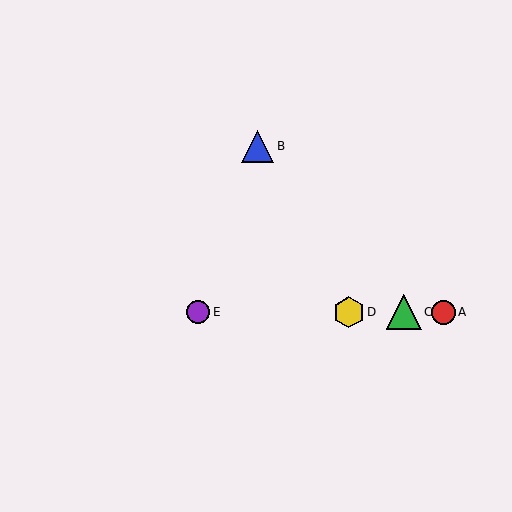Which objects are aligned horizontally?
Objects A, C, D, E are aligned horizontally.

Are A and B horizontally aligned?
No, A is at y≈312 and B is at y≈146.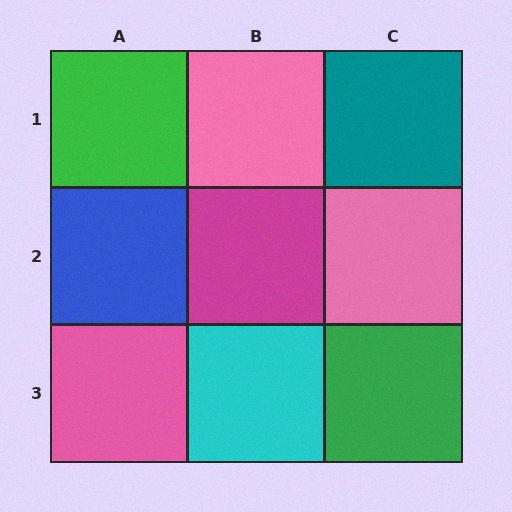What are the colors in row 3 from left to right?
Pink, cyan, green.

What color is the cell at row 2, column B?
Magenta.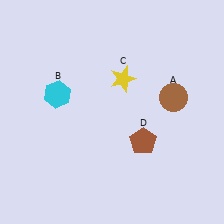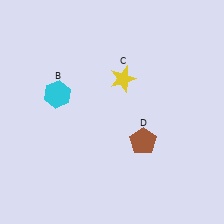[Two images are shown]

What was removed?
The brown circle (A) was removed in Image 2.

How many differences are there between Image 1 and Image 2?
There is 1 difference between the two images.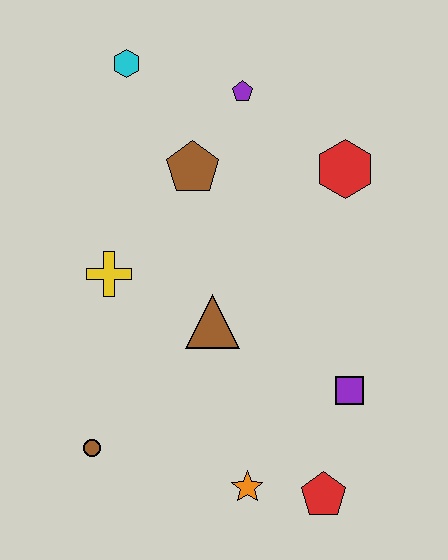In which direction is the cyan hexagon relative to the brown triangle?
The cyan hexagon is above the brown triangle.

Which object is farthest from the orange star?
The cyan hexagon is farthest from the orange star.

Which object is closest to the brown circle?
The orange star is closest to the brown circle.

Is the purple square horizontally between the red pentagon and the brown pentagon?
No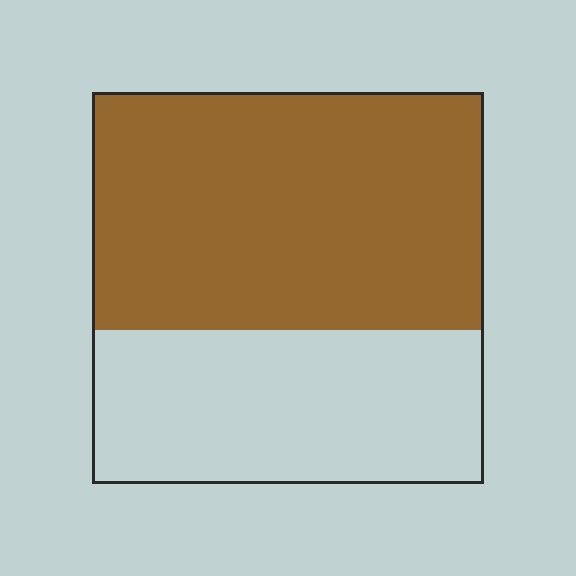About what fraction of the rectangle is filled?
About three fifths (3/5).